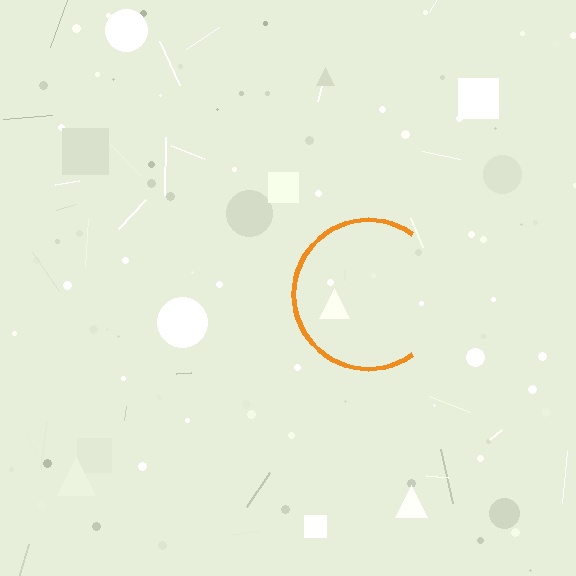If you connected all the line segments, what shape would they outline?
They would outline a circle.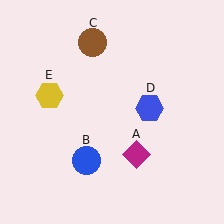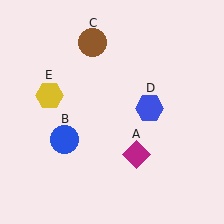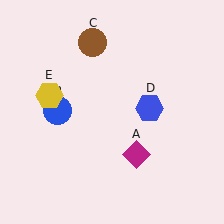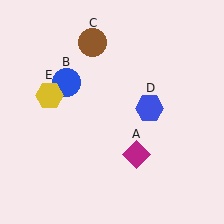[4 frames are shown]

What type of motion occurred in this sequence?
The blue circle (object B) rotated clockwise around the center of the scene.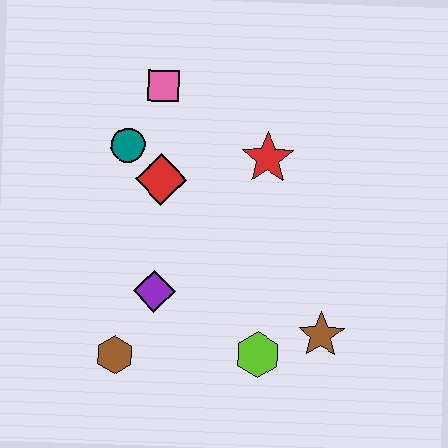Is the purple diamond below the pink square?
Yes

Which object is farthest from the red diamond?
The brown star is farthest from the red diamond.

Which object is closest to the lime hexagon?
The brown star is closest to the lime hexagon.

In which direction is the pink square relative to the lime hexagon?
The pink square is above the lime hexagon.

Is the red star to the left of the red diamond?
No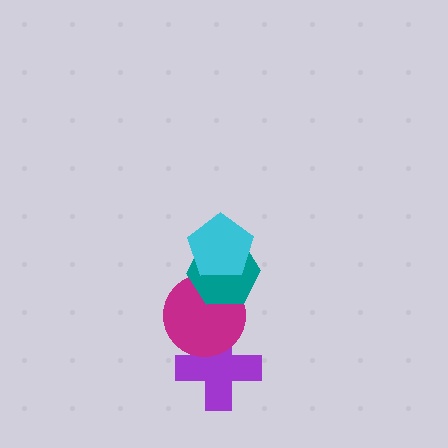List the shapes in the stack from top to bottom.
From top to bottom: the cyan pentagon, the teal hexagon, the magenta circle, the purple cross.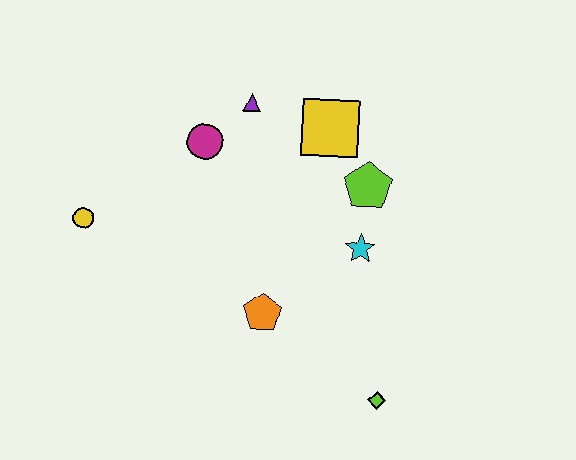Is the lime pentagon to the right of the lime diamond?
No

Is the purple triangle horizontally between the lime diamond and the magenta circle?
Yes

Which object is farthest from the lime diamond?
The yellow circle is farthest from the lime diamond.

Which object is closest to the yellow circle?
The magenta circle is closest to the yellow circle.